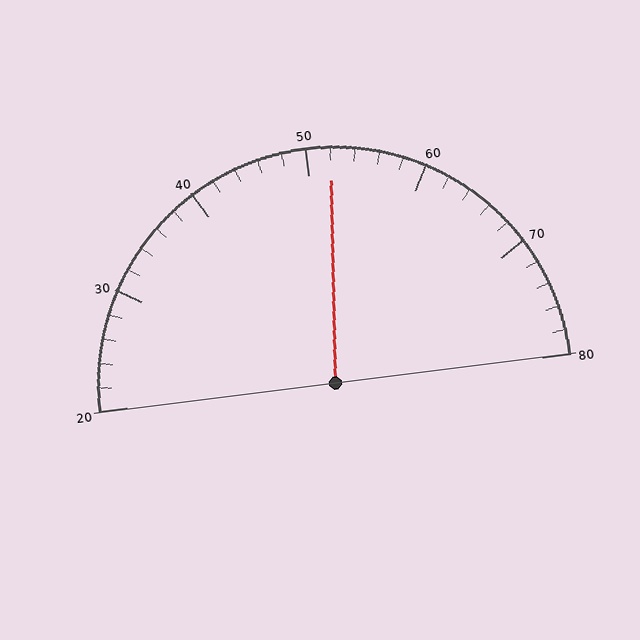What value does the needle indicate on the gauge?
The needle indicates approximately 52.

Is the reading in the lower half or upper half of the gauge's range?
The reading is in the upper half of the range (20 to 80).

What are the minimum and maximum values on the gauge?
The gauge ranges from 20 to 80.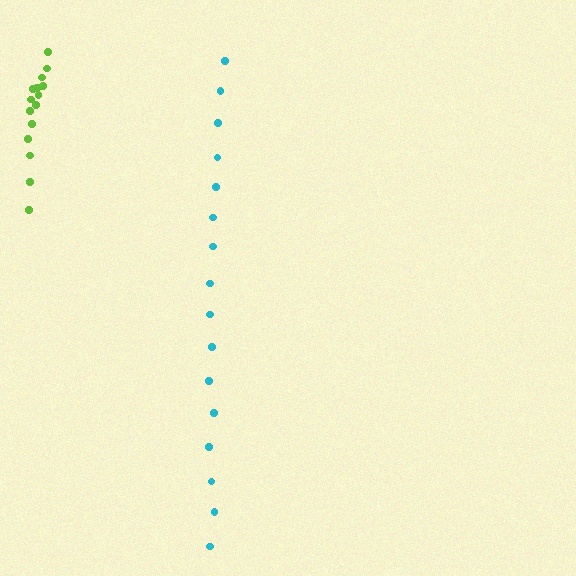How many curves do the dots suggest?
There are 2 distinct paths.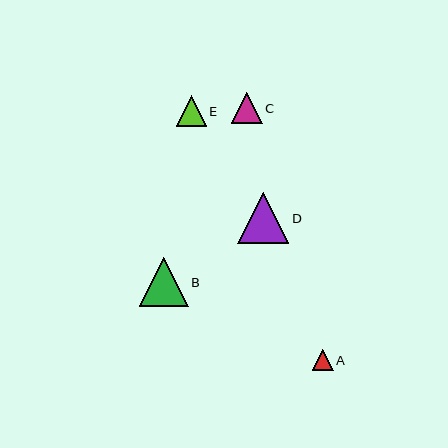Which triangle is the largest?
Triangle D is the largest with a size of approximately 51 pixels.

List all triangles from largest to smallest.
From largest to smallest: D, B, C, E, A.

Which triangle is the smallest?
Triangle A is the smallest with a size of approximately 21 pixels.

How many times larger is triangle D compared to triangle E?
Triangle D is approximately 1.7 times the size of triangle E.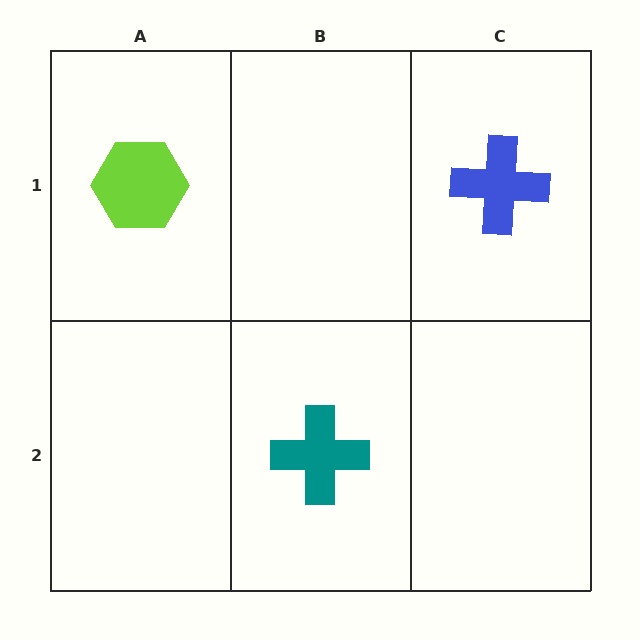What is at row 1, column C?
A blue cross.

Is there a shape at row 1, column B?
No, that cell is empty.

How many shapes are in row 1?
2 shapes.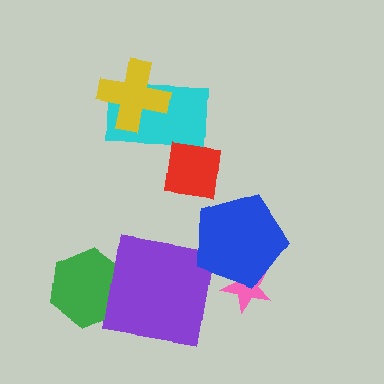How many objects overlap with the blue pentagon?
1 object overlaps with the blue pentagon.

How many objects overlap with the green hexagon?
1 object overlaps with the green hexagon.